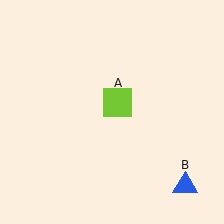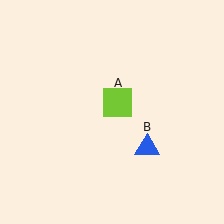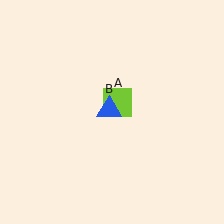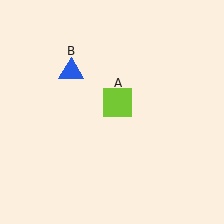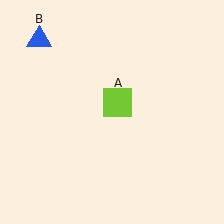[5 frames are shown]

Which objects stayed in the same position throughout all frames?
Lime square (object A) remained stationary.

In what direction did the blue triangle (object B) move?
The blue triangle (object B) moved up and to the left.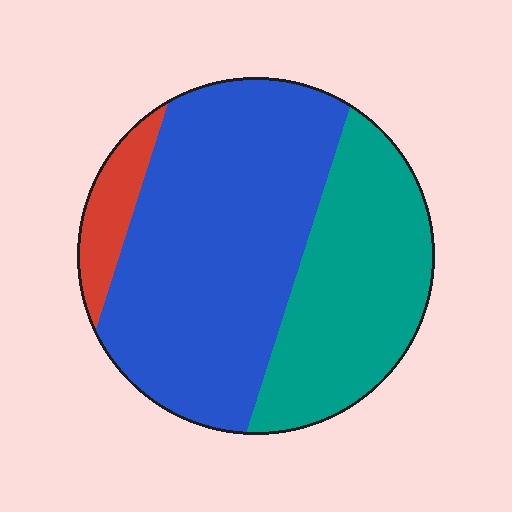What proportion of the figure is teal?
Teal covers about 35% of the figure.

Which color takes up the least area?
Red, at roughly 10%.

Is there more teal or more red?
Teal.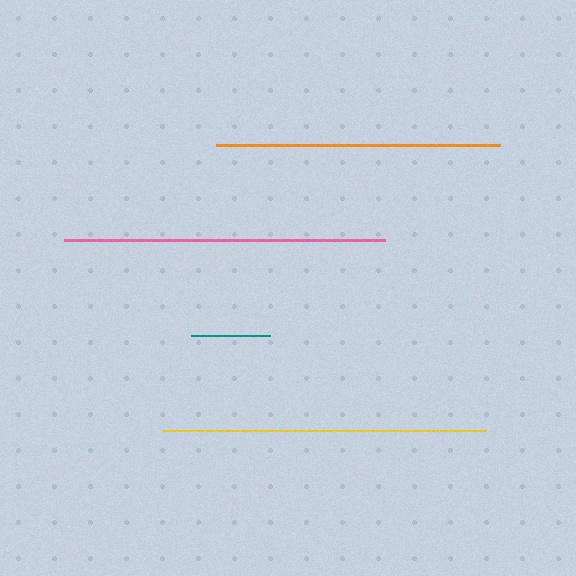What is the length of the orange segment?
The orange segment is approximately 283 pixels long.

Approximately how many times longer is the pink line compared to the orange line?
The pink line is approximately 1.1 times the length of the orange line.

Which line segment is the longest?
The yellow line is the longest at approximately 323 pixels.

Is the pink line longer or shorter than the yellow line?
The yellow line is longer than the pink line.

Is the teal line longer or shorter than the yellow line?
The yellow line is longer than the teal line.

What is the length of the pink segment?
The pink segment is approximately 320 pixels long.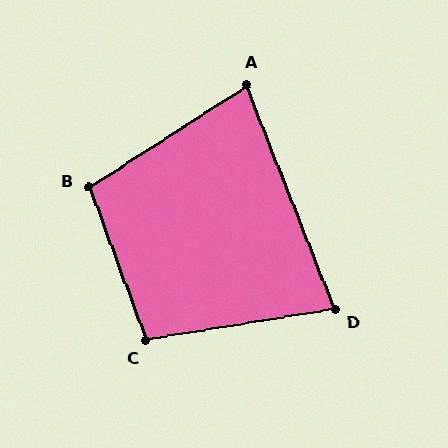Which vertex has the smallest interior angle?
D, at approximately 78 degrees.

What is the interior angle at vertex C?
Approximately 101 degrees (obtuse).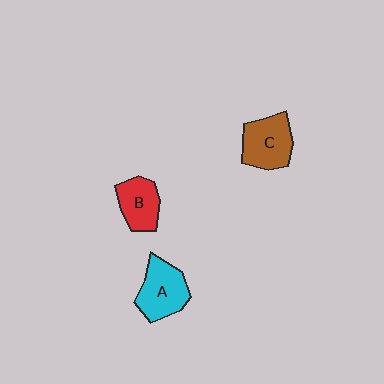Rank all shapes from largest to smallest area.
From largest to smallest: A (cyan), C (brown), B (red).